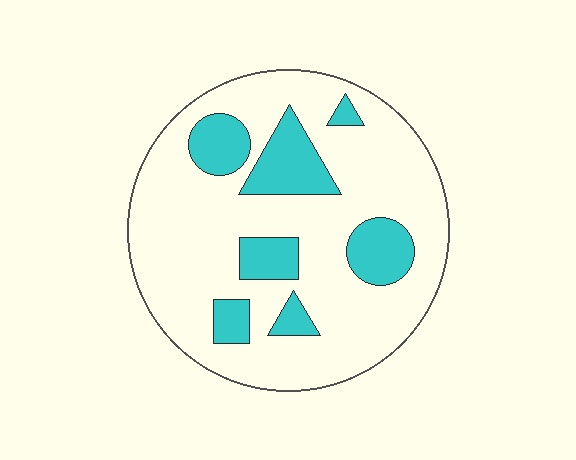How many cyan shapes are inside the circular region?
7.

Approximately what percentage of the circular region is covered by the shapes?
Approximately 20%.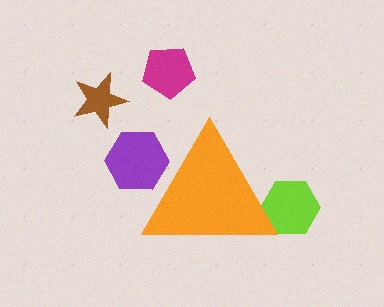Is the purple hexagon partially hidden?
Yes, the purple hexagon is partially hidden behind the orange triangle.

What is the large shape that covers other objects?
An orange triangle.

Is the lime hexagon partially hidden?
Yes, the lime hexagon is partially hidden behind the orange triangle.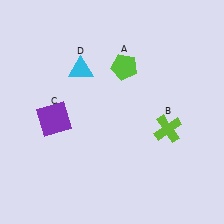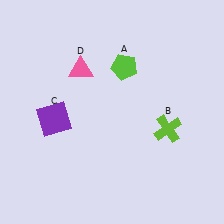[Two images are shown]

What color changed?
The triangle (D) changed from cyan in Image 1 to pink in Image 2.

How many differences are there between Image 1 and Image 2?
There is 1 difference between the two images.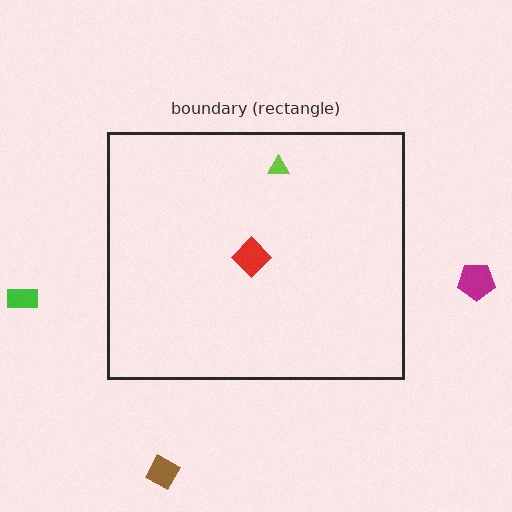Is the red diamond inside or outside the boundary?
Inside.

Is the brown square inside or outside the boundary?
Outside.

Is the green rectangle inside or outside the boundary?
Outside.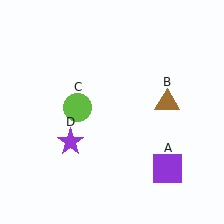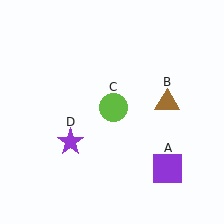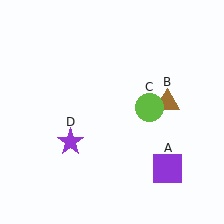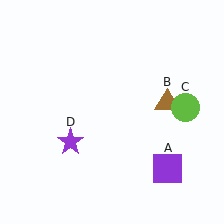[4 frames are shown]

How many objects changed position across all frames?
1 object changed position: lime circle (object C).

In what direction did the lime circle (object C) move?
The lime circle (object C) moved right.